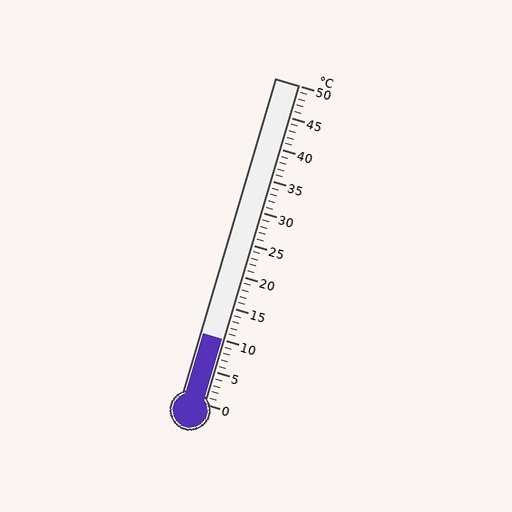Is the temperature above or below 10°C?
The temperature is at 10°C.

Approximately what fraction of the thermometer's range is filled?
The thermometer is filled to approximately 20% of its range.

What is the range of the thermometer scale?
The thermometer scale ranges from 0°C to 50°C.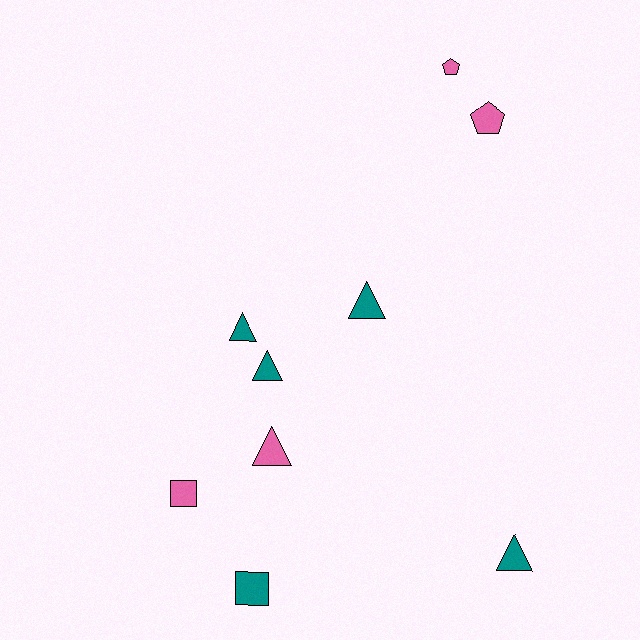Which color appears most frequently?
Teal, with 5 objects.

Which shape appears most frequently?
Triangle, with 5 objects.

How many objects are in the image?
There are 9 objects.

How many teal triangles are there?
There are 4 teal triangles.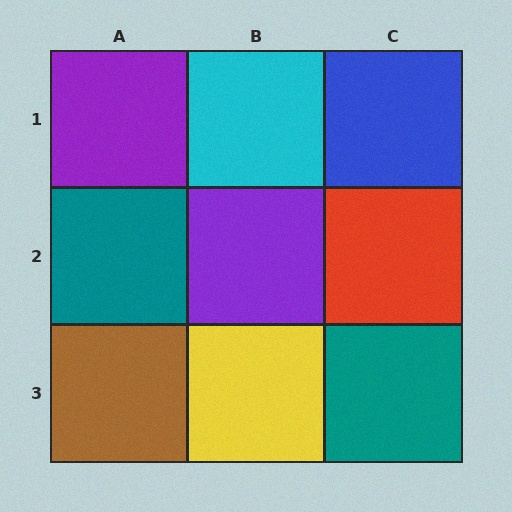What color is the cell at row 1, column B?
Cyan.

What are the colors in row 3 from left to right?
Brown, yellow, teal.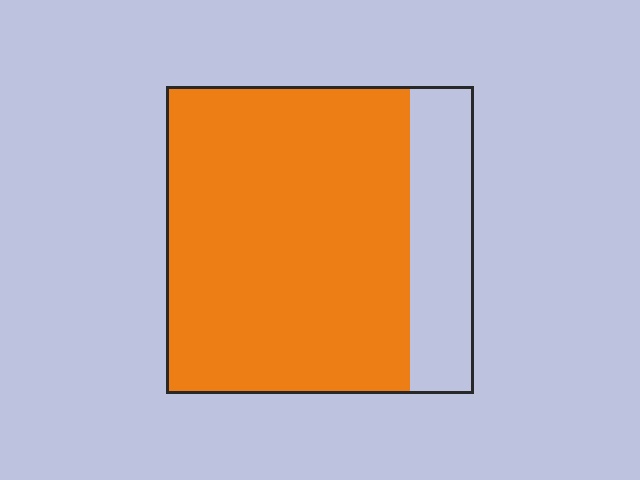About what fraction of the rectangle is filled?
About four fifths (4/5).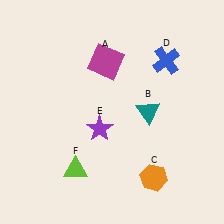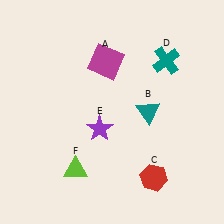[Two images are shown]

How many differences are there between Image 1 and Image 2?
There are 2 differences between the two images.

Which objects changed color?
C changed from orange to red. D changed from blue to teal.